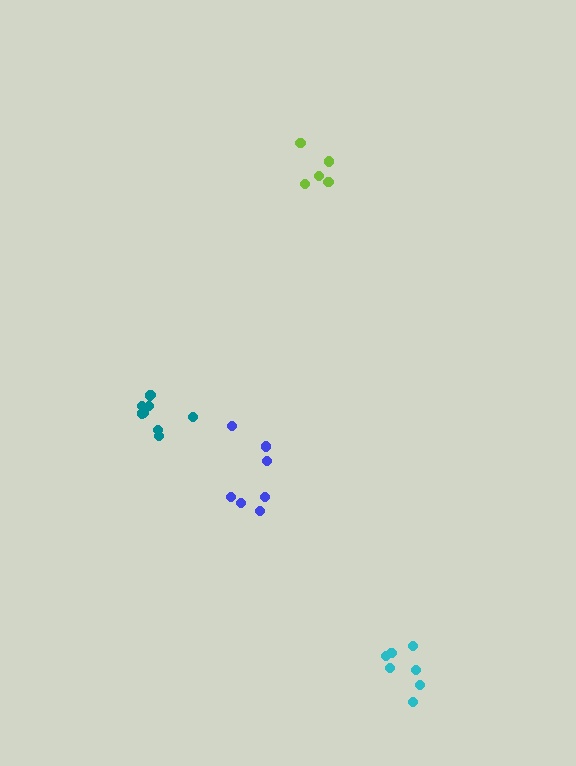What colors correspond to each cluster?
The clusters are colored: blue, lime, teal, cyan.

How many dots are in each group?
Group 1: 7 dots, Group 2: 5 dots, Group 3: 9 dots, Group 4: 7 dots (28 total).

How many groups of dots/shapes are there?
There are 4 groups.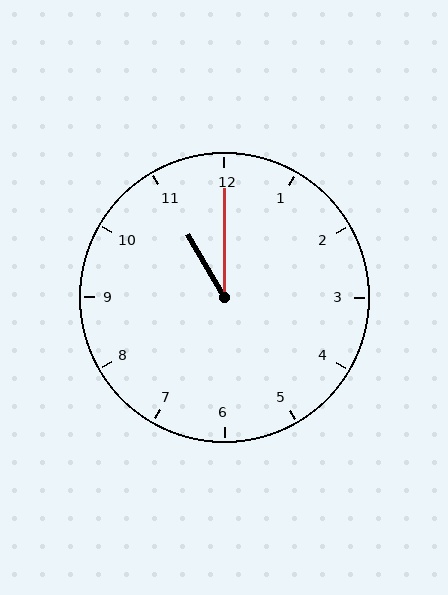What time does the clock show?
11:00.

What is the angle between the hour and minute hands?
Approximately 30 degrees.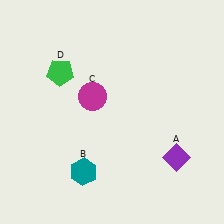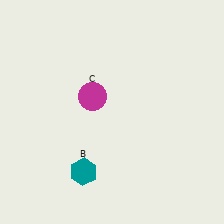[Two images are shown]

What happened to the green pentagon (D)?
The green pentagon (D) was removed in Image 2. It was in the top-left area of Image 1.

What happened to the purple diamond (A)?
The purple diamond (A) was removed in Image 2. It was in the bottom-right area of Image 1.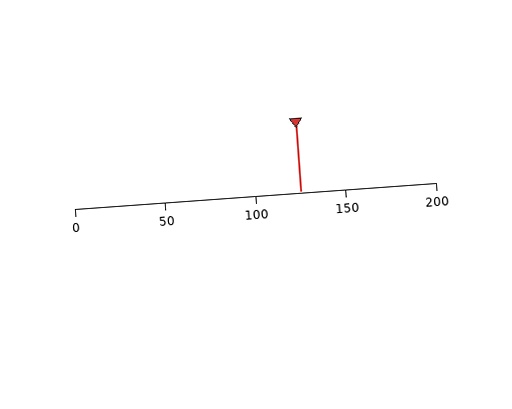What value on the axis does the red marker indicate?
The marker indicates approximately 125.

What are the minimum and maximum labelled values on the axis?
The axis runs from 0 to 200.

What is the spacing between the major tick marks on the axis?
The major ticks are spaced 50 apart.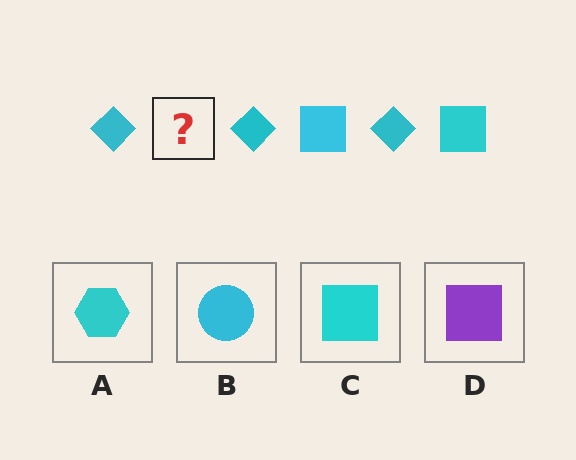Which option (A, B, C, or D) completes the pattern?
C.